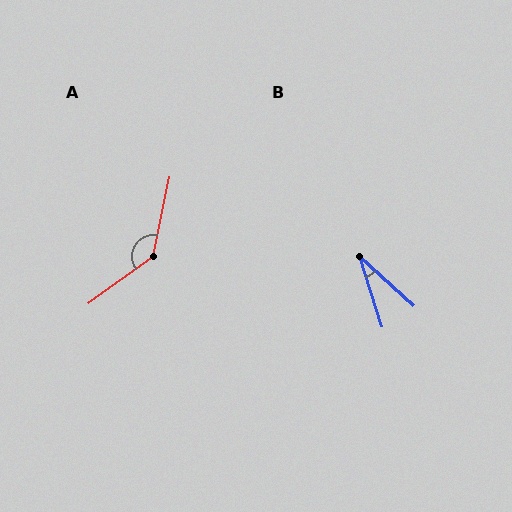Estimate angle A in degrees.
Approximately 137 degrees.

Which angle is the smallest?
B, at approximately 30 degrees.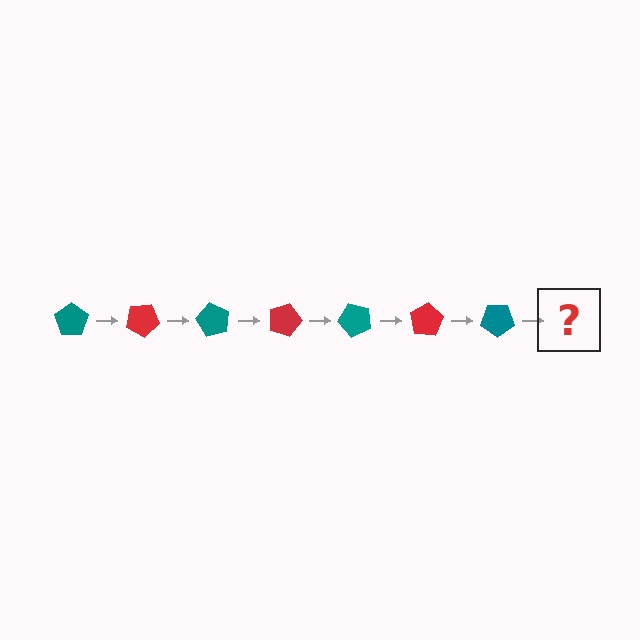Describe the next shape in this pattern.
It should be a red pentagon, rotated 210 degrees from the start.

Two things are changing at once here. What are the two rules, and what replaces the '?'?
The two rules are that it rotates 30 degrees each step and the color cycles through teal and red. The '?' should be a red pentagon, rotated 210 degrees from the start.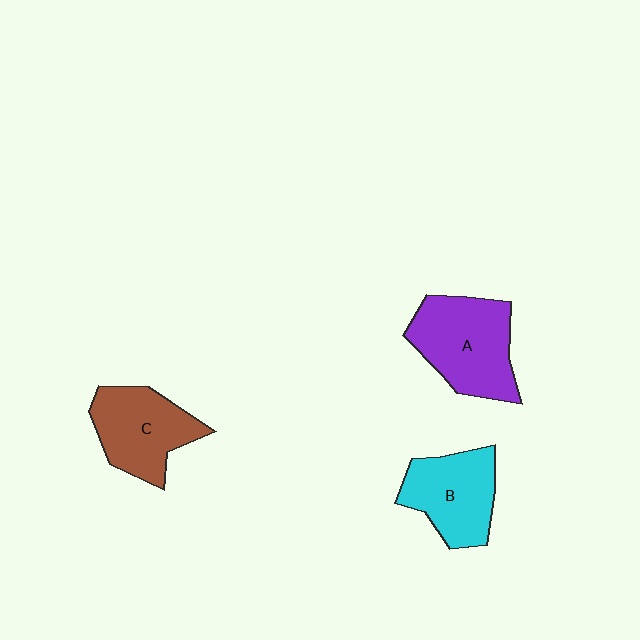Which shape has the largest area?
Shape A (purple).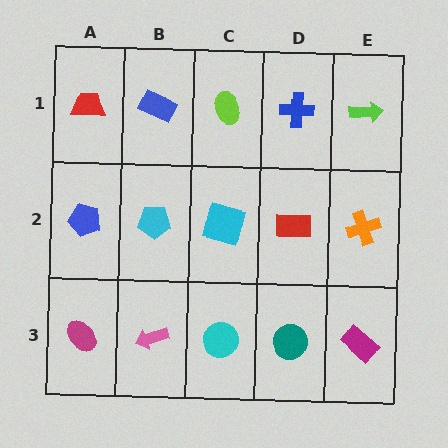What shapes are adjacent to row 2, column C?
A lime ellipse (row 1, column C), a cyan circle (row 3, column C), a cyan pentagon (row 2, column B), a red rectangle (row 2, column D).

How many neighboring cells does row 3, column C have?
3.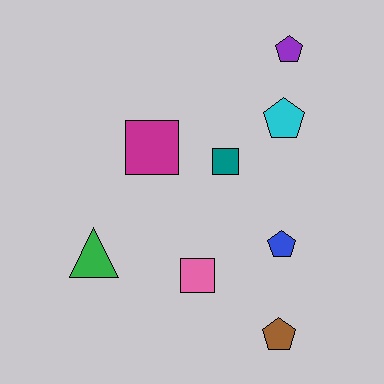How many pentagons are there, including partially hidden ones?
There are 4 pentagons.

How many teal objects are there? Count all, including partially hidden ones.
There is 1 teal object.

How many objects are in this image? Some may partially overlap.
There are 8 objects.